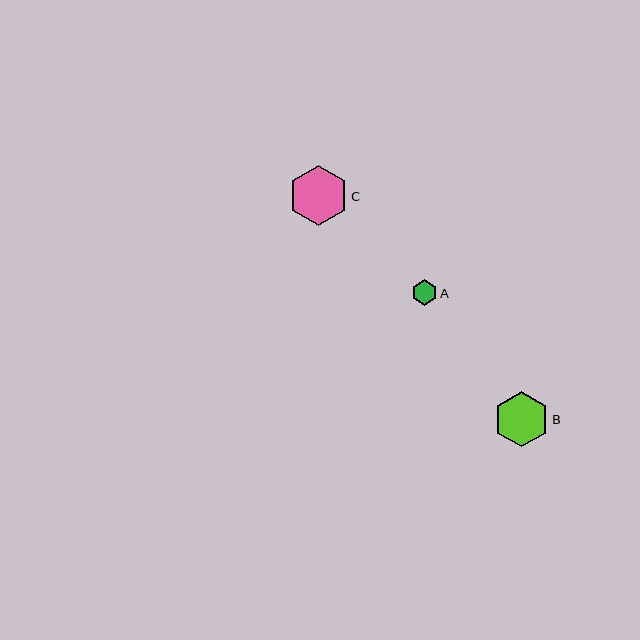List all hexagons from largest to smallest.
From largest to smallest: C, B, A.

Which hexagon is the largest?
Hexagon C is the largest with a size of approximately 60 pixels.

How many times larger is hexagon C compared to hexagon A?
Hexagon C is approximately 2.3 times the size of hexagon A.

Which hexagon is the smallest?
Hexagon A is the smallest with a size of approximately 26 pixels.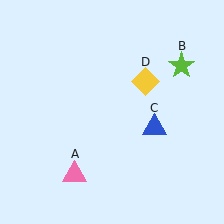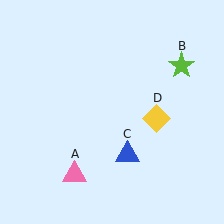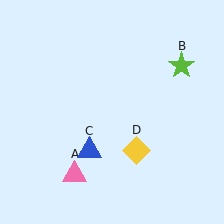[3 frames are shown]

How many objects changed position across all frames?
2 objects changed position: blue triangle (object C), yellow diamond (object D).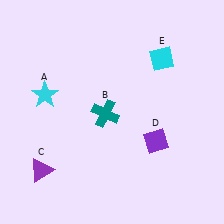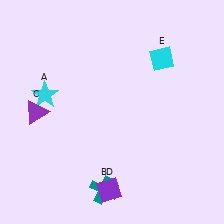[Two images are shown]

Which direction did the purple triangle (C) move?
The purple triangle (C) moved up.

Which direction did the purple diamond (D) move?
The purple diamond (D) moved down.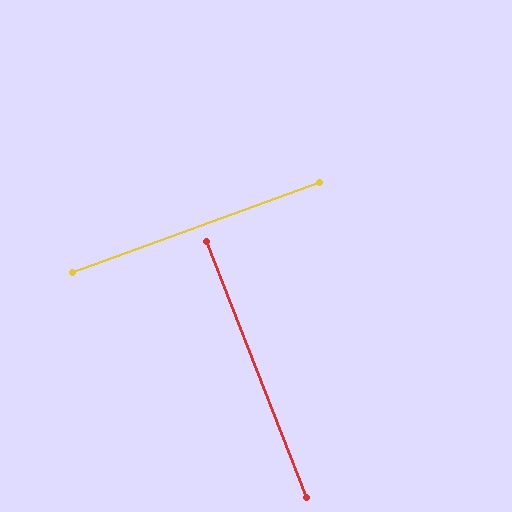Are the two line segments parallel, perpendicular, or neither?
Perpendicular — they meet at approximately 89°.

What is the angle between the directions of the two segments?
Approximately 89 degrees.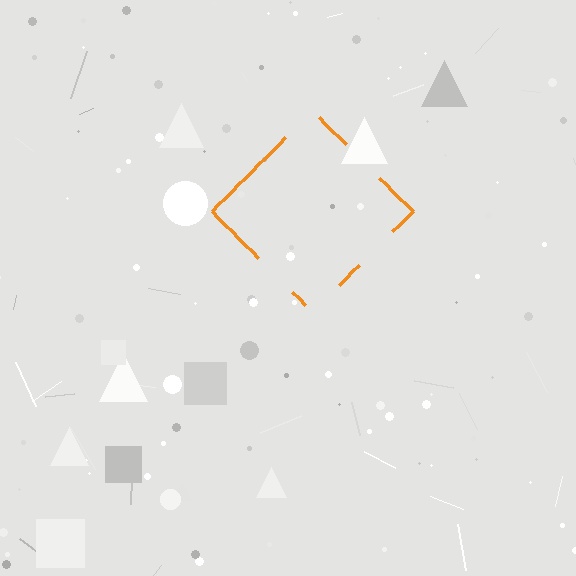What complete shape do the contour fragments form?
The contour fragments form a diamond.